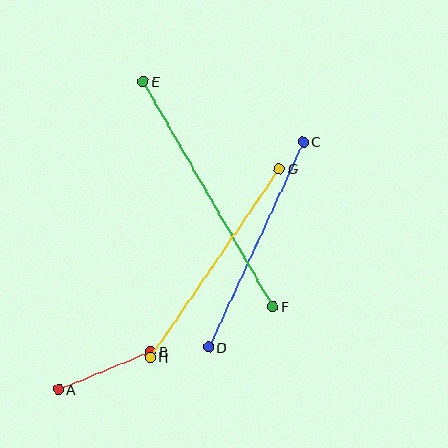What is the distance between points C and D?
The distance is approximately 226 pixels.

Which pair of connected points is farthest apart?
Points E and F are farthest apart.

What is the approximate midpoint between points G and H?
The midpoint is at approximately (215, 263) pixels.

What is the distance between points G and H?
The distance is approximately 228 pixels.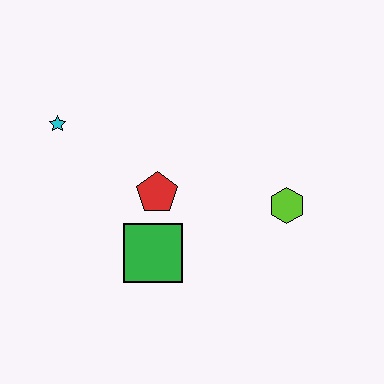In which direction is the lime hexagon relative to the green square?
The lime hexagon is to the right of the green square.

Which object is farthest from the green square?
The cyan star is farthest from the green square.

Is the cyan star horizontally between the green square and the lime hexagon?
No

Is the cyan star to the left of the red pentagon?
Yes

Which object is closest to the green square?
The red pentagon is closest to the green square.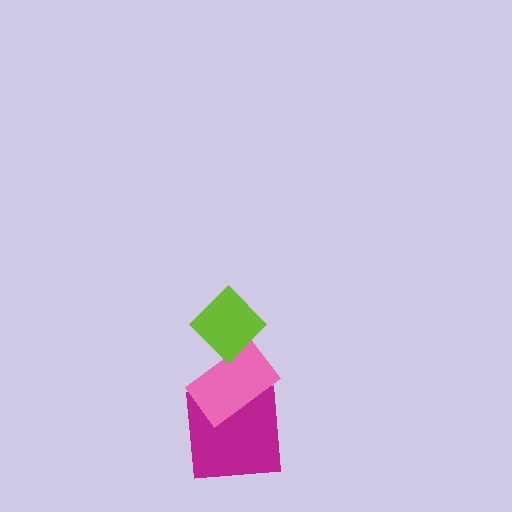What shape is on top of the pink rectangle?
The lime diamond is on top of the pink rectangle.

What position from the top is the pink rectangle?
The pink rectangle is 2nd from the top.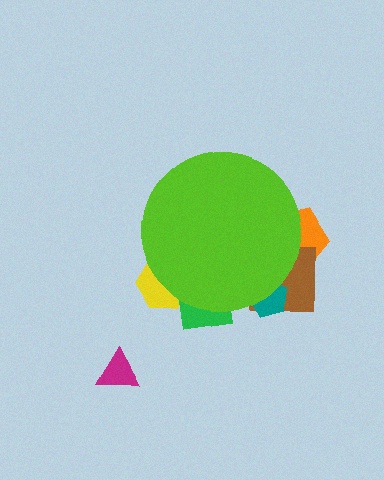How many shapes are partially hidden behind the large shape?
5 shapes are partially hidden.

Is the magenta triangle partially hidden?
No, the magenta triangle is fully visible.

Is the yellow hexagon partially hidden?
Yes, the yellow hexagon is partially hidden behind the lime circle.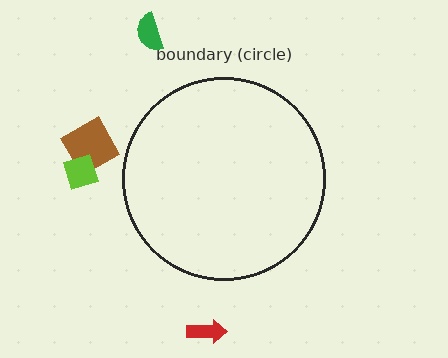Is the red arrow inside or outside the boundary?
Outside.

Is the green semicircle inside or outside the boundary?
Outside.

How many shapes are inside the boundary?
0 inside, 4 outside.